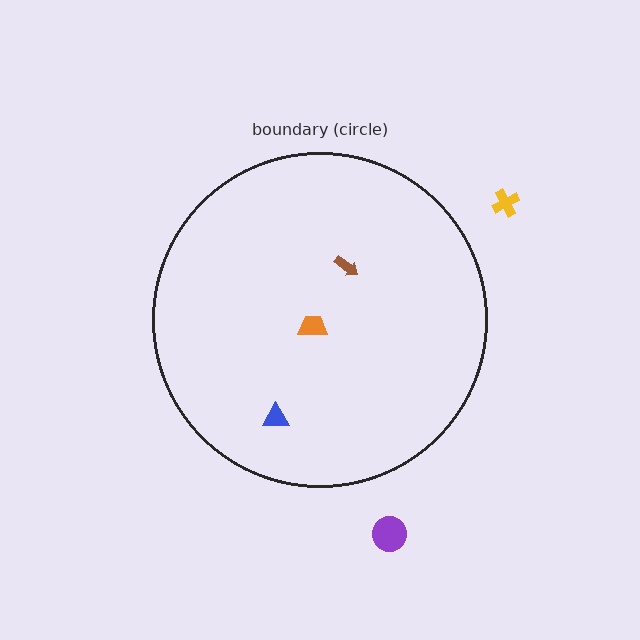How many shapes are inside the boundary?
3 inside, 2 outside.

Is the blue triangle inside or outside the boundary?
Inside.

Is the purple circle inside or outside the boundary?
Outside.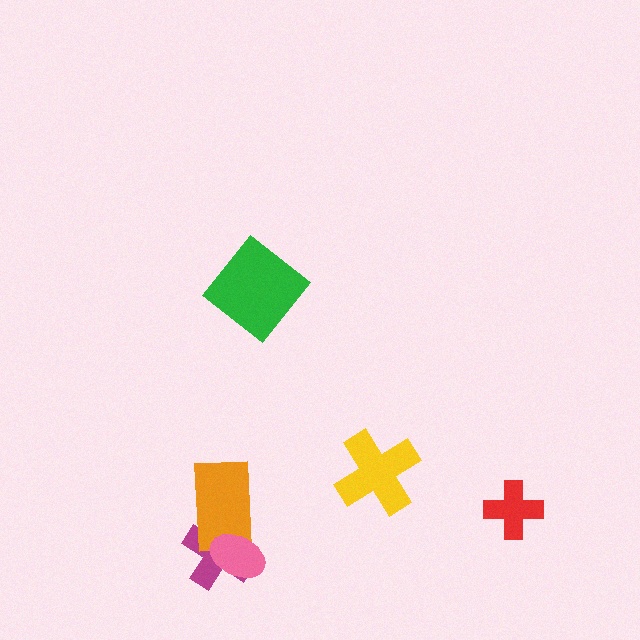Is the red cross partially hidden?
No, no other shape covers it.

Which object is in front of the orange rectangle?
The pink ellipse is in front of the orange rectangle.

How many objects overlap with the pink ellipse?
2 objects overlap with the pink ellipse.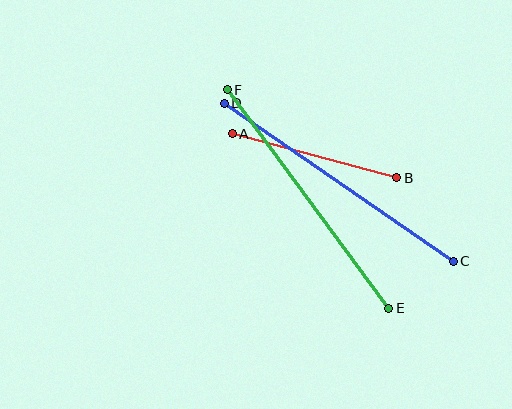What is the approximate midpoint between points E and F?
The midpoint is at approximately (308, 199) pixels.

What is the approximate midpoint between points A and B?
The midpoint is at approximately (315, 156) pixels.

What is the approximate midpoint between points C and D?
The midpoint is at approximately (339, 182) pixels.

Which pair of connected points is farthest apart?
Points C and D are farthest apart.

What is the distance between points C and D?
The distance is approximately 278 pixels.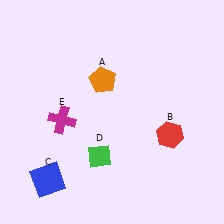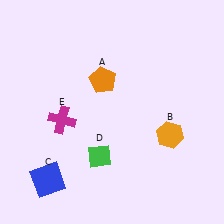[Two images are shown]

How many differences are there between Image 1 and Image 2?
There is 1 difference between the two images.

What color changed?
The hexagon (B) changed from red in Image 1 to orange in Image 2.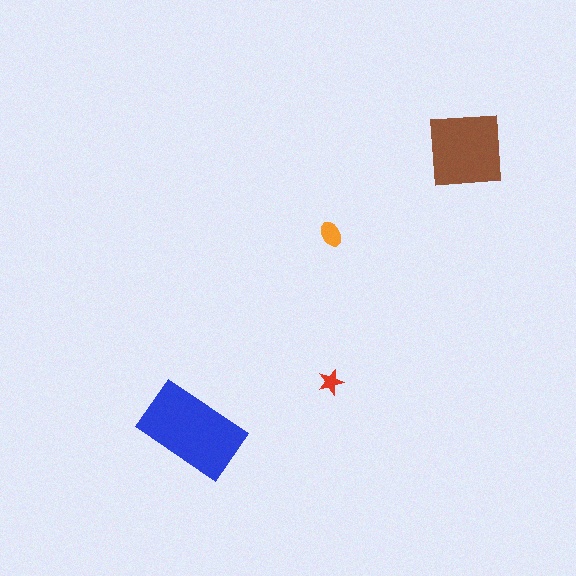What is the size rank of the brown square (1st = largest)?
2nd.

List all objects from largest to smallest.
The blue rectangle, the brown square, the orange ellipse, the red star.